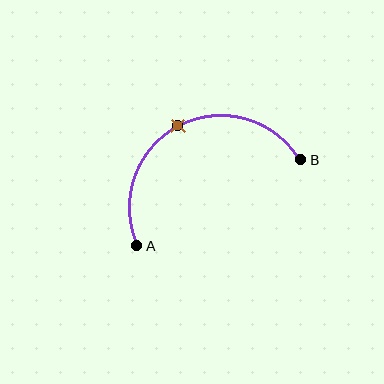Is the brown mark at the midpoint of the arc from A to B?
Yes. The brown mark lies on the arc at equal arc-length from both A and B — it is the arc midpoint.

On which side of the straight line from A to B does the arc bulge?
The arc bulges above the straight line connecting A and B.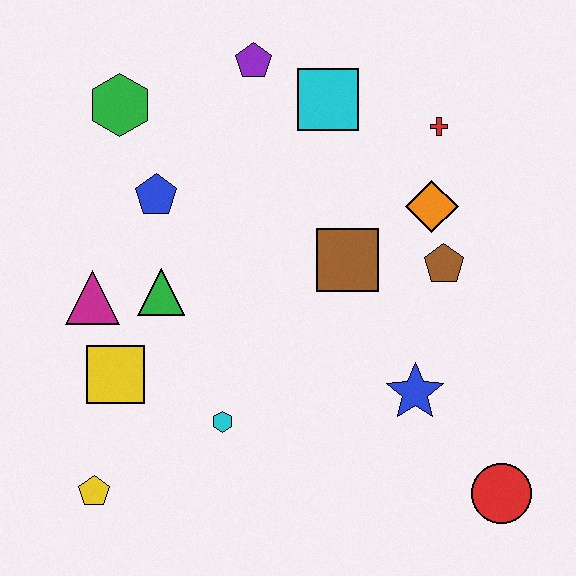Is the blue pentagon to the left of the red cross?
Yes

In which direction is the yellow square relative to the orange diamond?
The yellow square is to the left of the orange diamond.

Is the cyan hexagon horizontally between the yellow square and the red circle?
Yes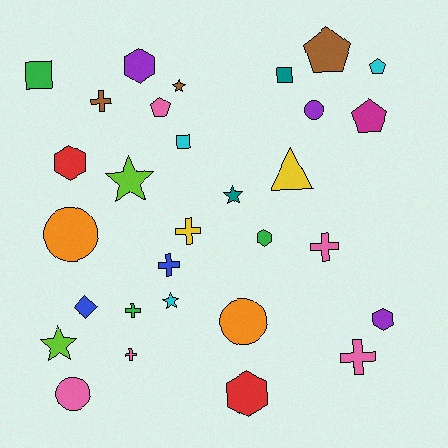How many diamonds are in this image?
There is 1 diamond.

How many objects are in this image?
There are 30 objects.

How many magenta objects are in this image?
There is 1 magenta object.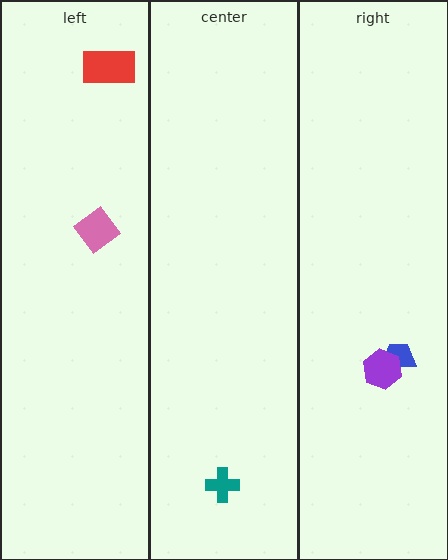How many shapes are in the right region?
2.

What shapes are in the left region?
The pink diamond, the red rectangle.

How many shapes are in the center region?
1.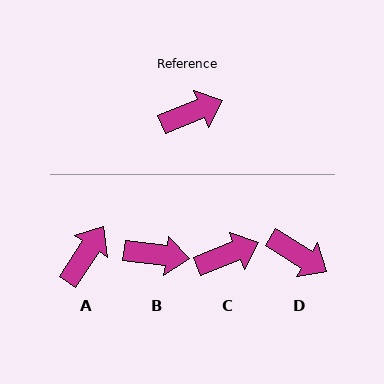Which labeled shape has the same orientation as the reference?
C.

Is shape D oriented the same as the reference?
No, it is off by about 54 degrees.